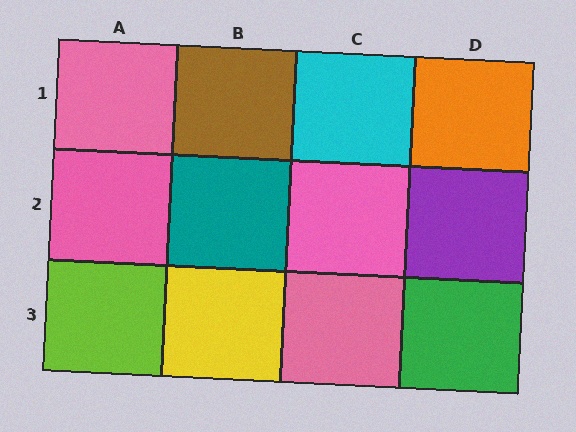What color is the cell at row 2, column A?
Pink.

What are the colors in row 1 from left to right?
Pink, brown, cyan, orange.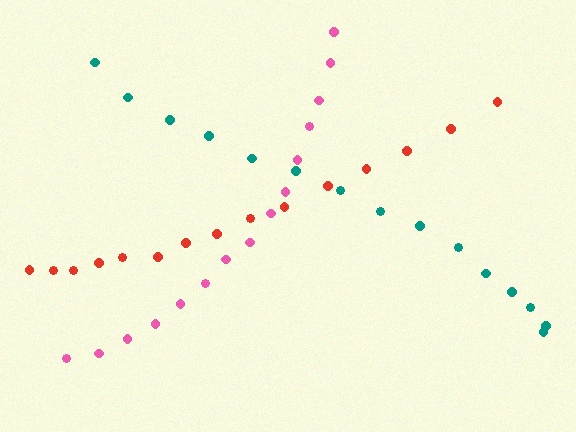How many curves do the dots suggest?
There are 3 distinct paths.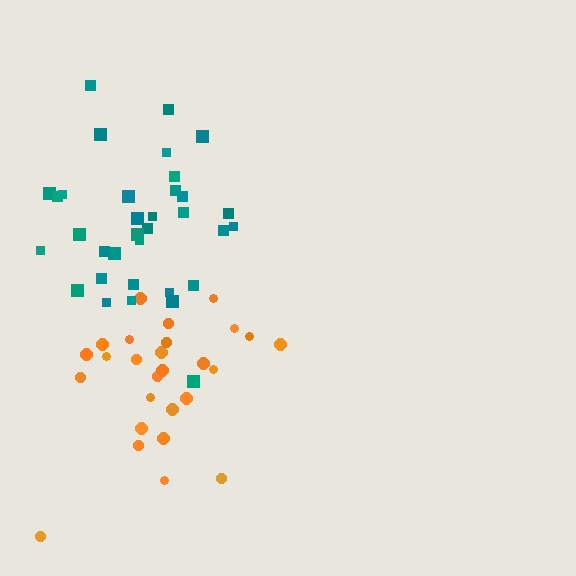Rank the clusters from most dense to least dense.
orange, teal.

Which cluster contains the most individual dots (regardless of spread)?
Teal (34).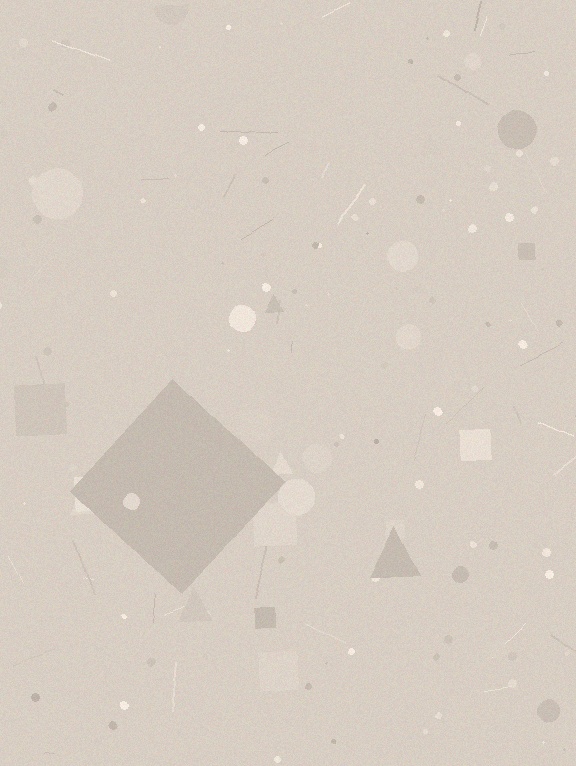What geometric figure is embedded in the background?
A diamond is embedded in the background.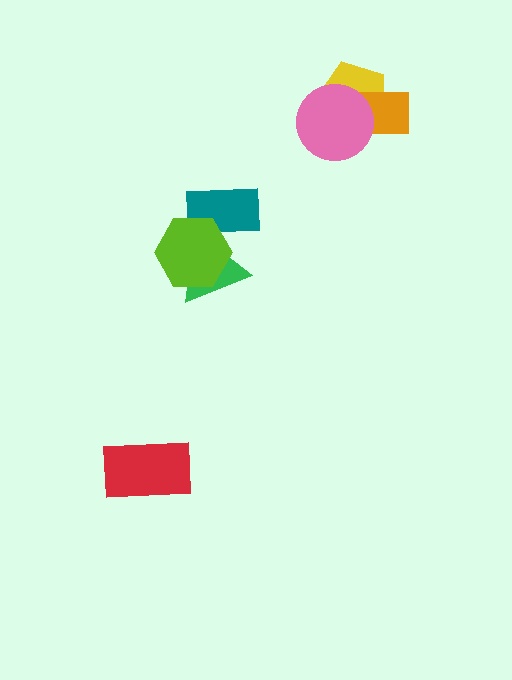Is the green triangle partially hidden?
Yes, it is partially covered by another shape.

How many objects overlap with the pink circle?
2 objects overlap with the pink circle.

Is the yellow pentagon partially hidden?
Yes, it is partially covered by another shape.